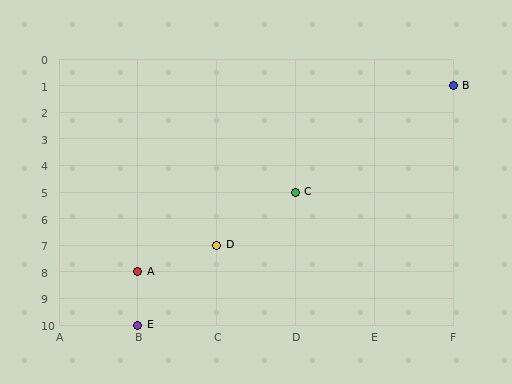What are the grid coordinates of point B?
Point B is at grid coordinates (F, 1).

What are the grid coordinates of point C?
Point C is at grid coordinates (D, 5).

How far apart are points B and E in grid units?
Points B and E are 4 columns and 9 rows apart (about 9.8 grid units diagonally).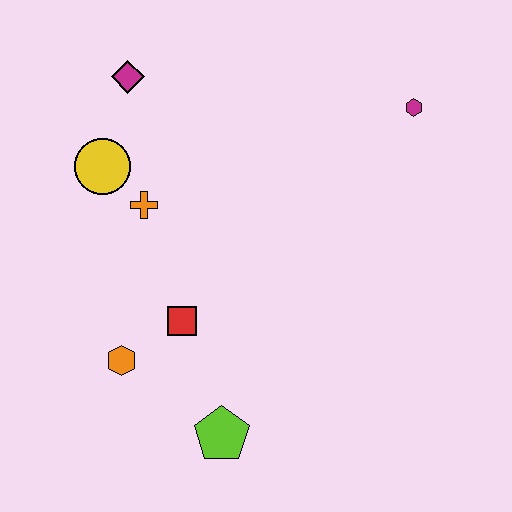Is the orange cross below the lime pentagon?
No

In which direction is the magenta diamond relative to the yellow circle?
The magenta diamond is above the yellow circle.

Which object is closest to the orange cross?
The yellow circle is closest to the orange cross.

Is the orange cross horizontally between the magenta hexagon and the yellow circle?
Yes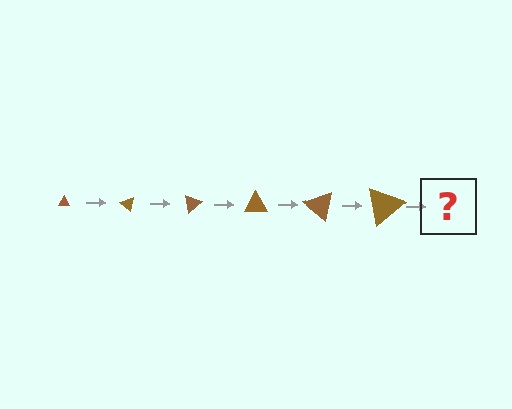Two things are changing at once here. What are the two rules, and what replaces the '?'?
The two rules are that the triangle grows larger each step and it rotates 40 degrees each step. The '?' should be a triangle, larger than the previous one and rotated 240 degrees from the start.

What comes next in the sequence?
The next element should be a triangle, larger than the previous one and rotated 240 degrees from the start.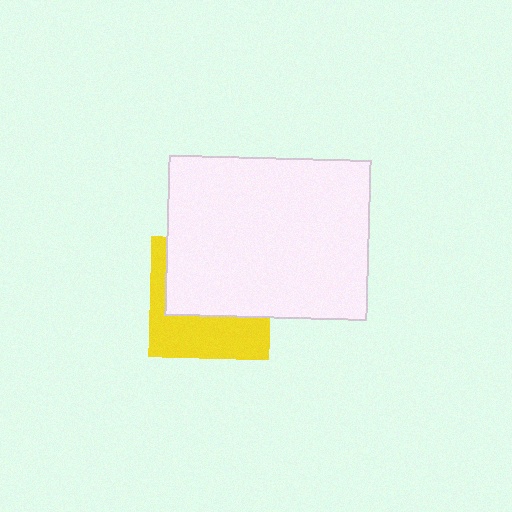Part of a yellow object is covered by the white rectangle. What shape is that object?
It is a square.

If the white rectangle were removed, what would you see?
You would see the complete yellow square.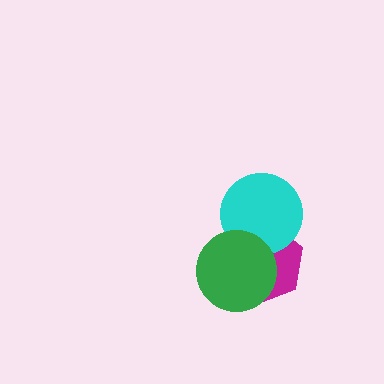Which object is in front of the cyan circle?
The green circle is in front of the cyan circle.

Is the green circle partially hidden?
No, no other shape covers it.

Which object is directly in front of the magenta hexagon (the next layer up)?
The cyan circle is directly in front of the magenta hexagon.